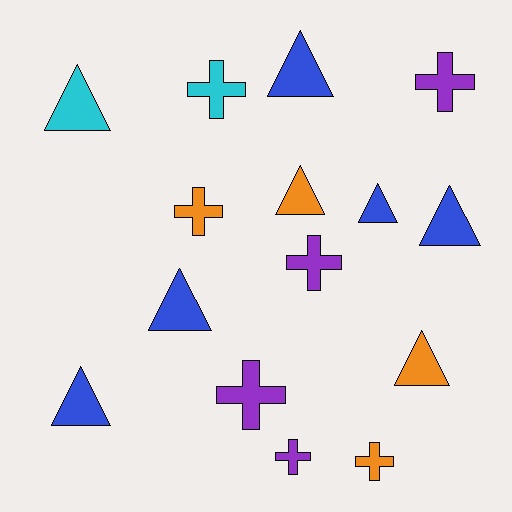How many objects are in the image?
There are 15 objects.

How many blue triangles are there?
There are 5 blue triangles.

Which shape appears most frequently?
Triangle, with 8 objects.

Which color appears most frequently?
Blue, with 5 objects.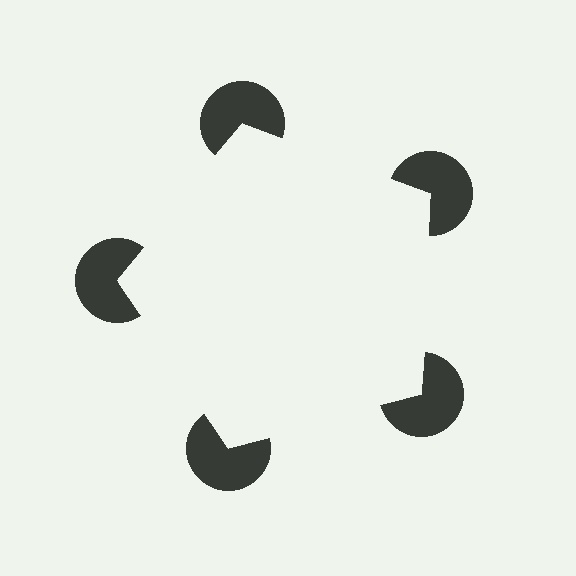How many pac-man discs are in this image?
There are 5 — one at each vertex of the illusory pentagon.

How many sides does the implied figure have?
5 sides.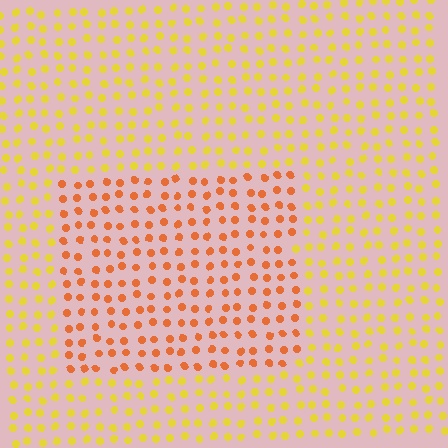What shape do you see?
I see a rectangle.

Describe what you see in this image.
The image is filled with small yellow elements in a uniform arrangement. A rectangle-shaped region is visible where the elements are tinted to a slightly different hue, forming a subtle color boundary.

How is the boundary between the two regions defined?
The boundary is defined purely by a slight shift in hue (about 35 degrees). Spacing, size, and orientation are identical on both sides.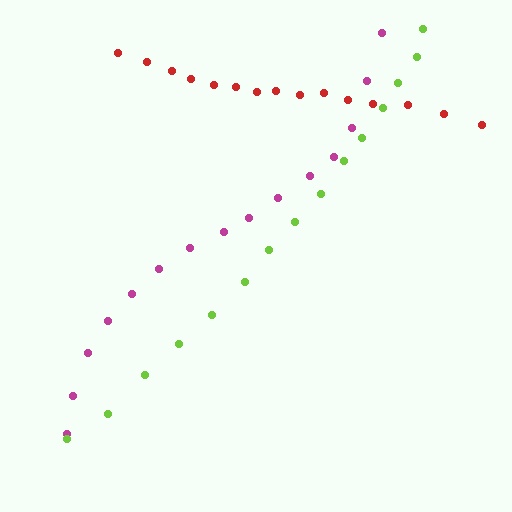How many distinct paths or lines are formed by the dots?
There are 3 distinct paths.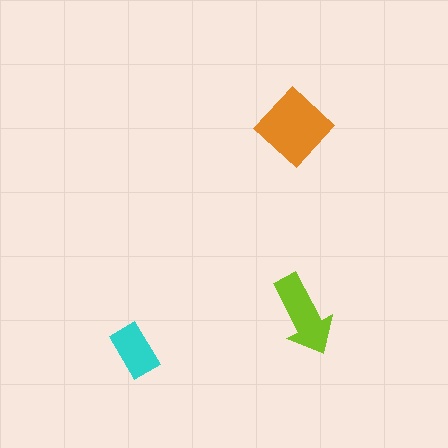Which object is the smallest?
The cyan rectangle.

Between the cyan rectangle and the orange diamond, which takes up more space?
The orange diamond.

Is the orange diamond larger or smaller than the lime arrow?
Larger.